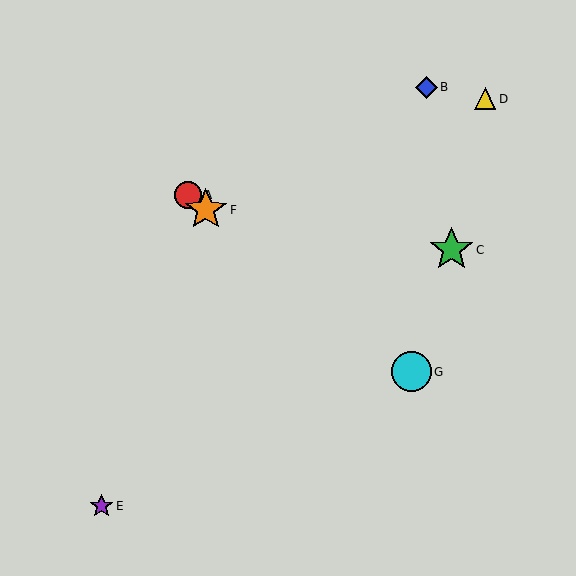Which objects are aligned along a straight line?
Objects A, F, G are aligned along a straight line.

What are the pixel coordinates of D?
Object D is at (485, 99).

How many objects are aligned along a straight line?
3 objects (A, F, G) are aligned along a straight line.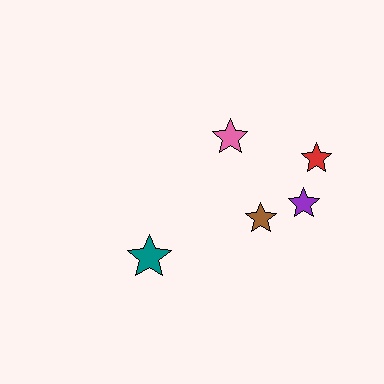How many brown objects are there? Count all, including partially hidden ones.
There is 1 brown object.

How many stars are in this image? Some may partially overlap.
There are 5 stars.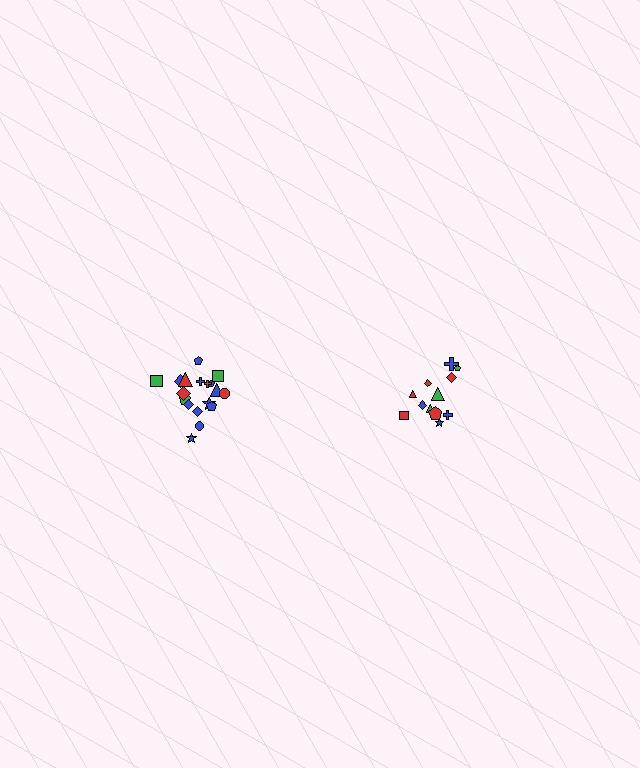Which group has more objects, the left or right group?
The left group.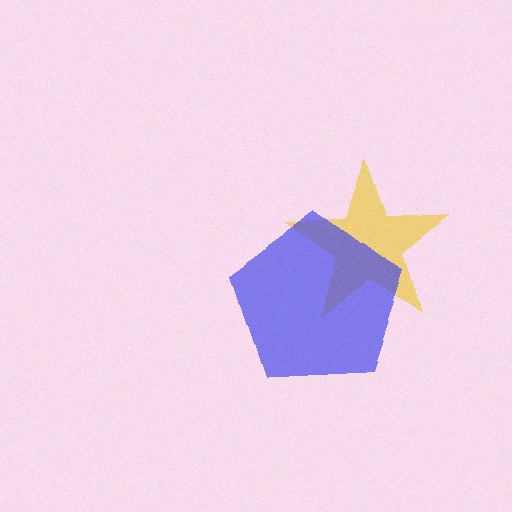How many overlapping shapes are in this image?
There are 2 overlapping shapes in the image.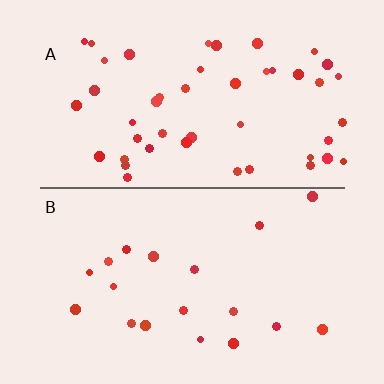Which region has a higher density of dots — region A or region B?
A (the top).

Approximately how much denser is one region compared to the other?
Approximately 2.5× — region A over region B.